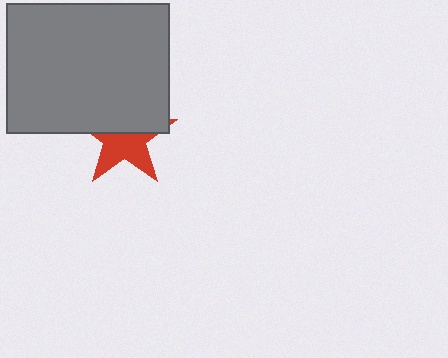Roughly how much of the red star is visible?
About half of it is visible (roughly 52%).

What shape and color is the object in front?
The object in front is a gray rectangle.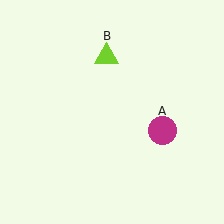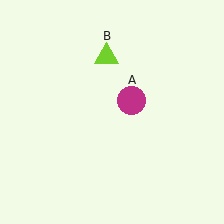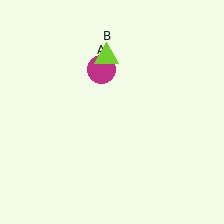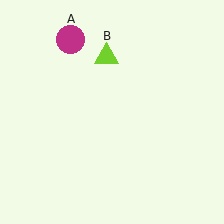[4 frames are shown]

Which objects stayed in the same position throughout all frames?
Lime triangle (object B) remained stationary.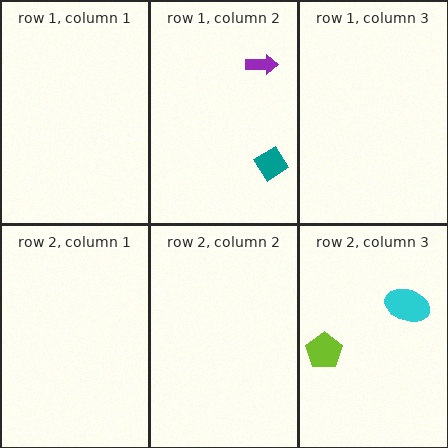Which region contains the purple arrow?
The row 1, column 2 region.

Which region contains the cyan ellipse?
The row 2, column 3 region.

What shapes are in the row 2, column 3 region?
The cyan ellipse, the lime pentagon.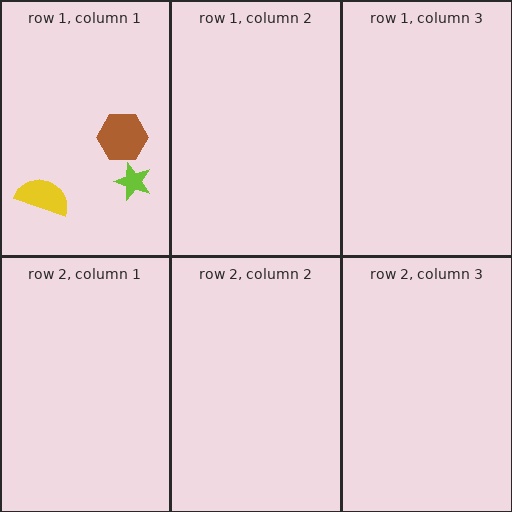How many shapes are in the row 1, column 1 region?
3.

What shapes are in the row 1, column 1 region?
The brown hexagon, the lime star, the yellow semicircle.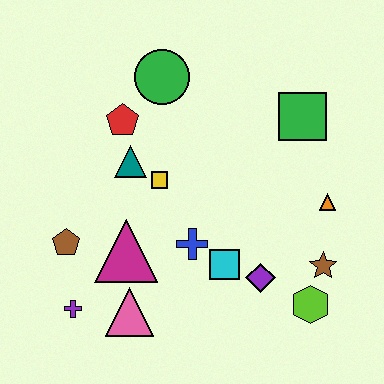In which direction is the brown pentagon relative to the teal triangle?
The brown pentagon is below the teal triangle.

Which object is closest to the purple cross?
The pink triangle is closest to the purple cross.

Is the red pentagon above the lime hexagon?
Yes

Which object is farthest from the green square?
The purple cross is farthest from the green square.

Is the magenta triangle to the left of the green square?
Yes